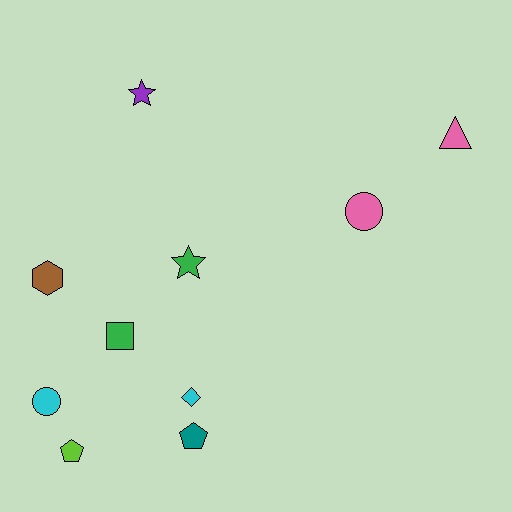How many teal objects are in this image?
There is 1 teal object.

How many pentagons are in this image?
There are 2 pentagons.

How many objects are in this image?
There are 10 objects.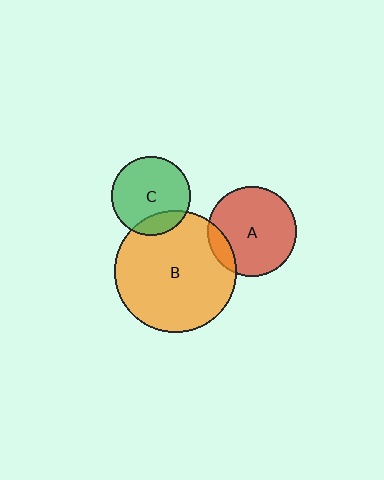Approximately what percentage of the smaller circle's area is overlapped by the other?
Approximately 15%.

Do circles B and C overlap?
Yes.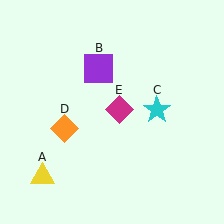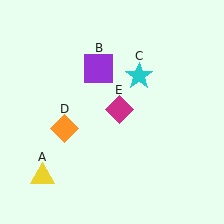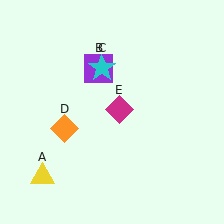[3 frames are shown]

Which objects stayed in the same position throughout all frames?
Yellow triangle (object A) and purple square (object B) and orange diamond (object D) and magenta diamond (object E) remained stationary.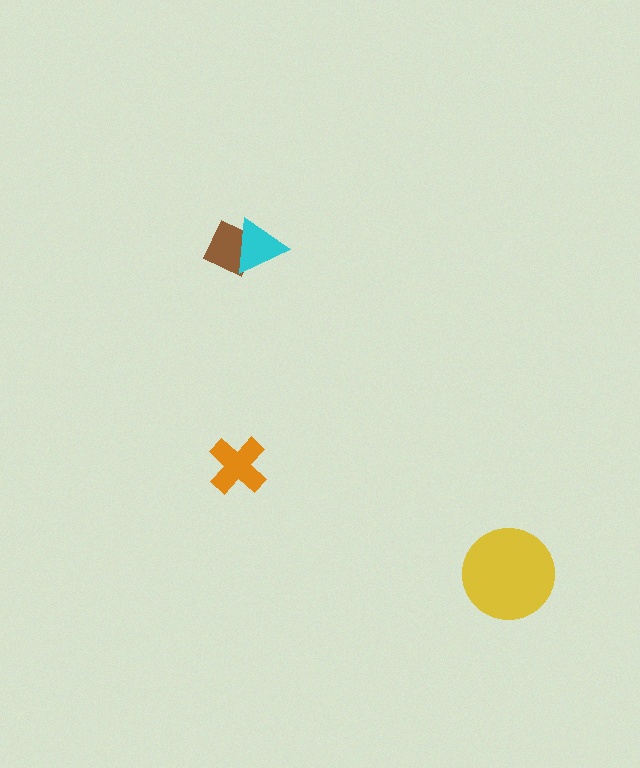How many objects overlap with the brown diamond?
1 object overlaps with the brown diamond.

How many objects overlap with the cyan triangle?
1 object overlaps with the cyan triangle.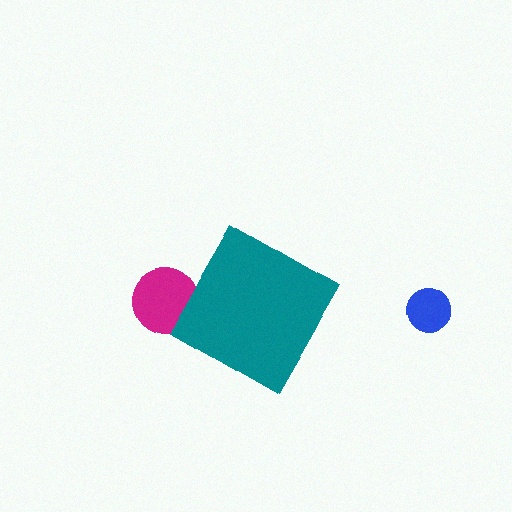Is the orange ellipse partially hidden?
Yes, the orange ellipse is partially hidden behind the teal diamond.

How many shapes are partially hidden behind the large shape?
2 shapes are partially hidden.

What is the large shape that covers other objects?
A teal diamond.